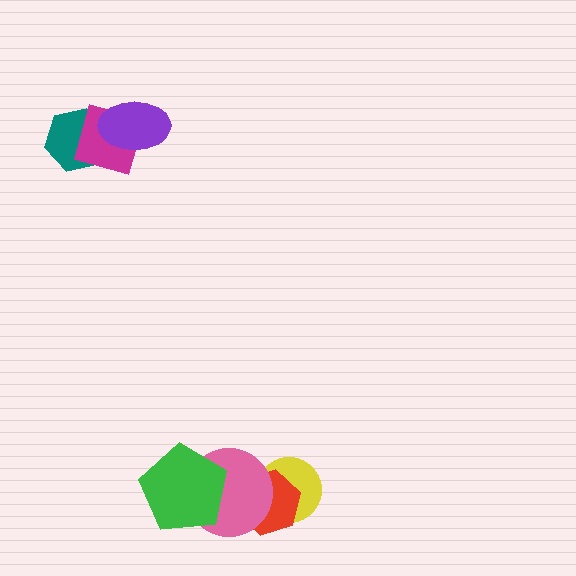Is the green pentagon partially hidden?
No, no other shape covers it.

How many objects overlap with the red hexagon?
2 objects overlap with the red hexagon.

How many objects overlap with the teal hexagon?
2 objects overlap with the teal hexagon.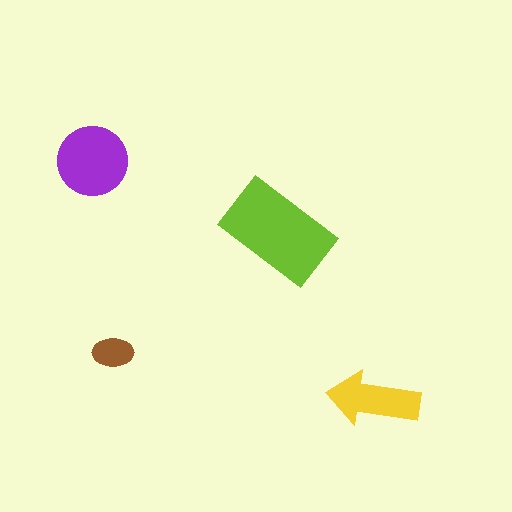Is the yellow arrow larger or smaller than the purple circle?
Smaller.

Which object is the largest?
The lime rectangle.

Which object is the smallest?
The brown ellipse.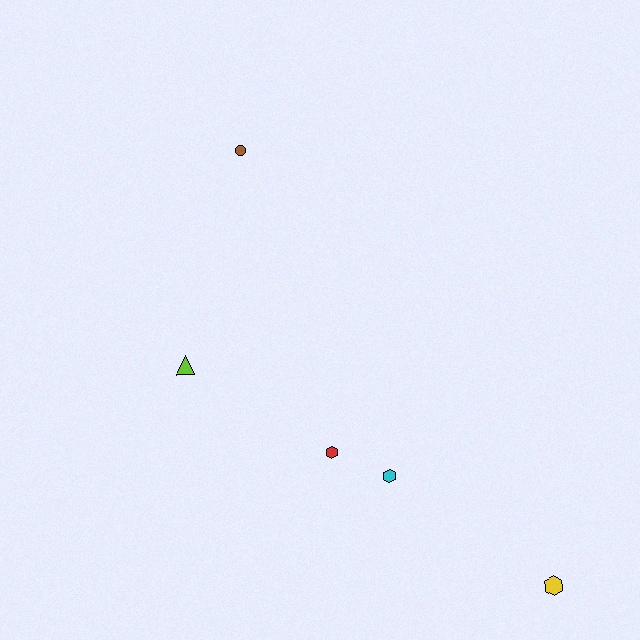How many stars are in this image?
There are no stars.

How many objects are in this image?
There are 5 objects.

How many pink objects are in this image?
There are no pink objects.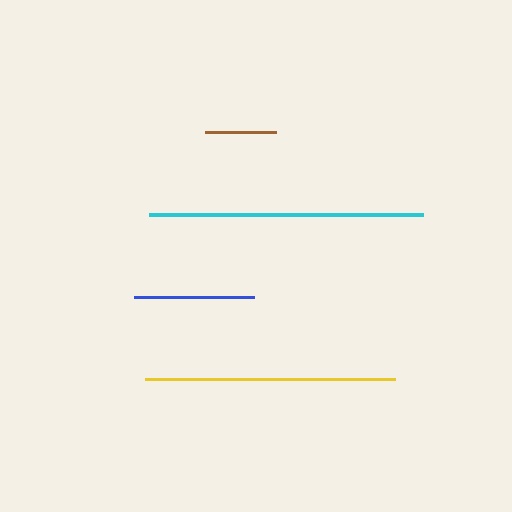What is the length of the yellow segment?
The yellow segment is approximately 251 pixels long.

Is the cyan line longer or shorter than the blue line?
The cyan line is longer than the blue line.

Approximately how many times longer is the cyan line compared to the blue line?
The cyan line is approximately 2.3 times the length of the blue line.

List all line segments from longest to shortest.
From longest to shortest: cyan, yellow, blue, brown.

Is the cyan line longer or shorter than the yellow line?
The cyan line is longer than the yellow line.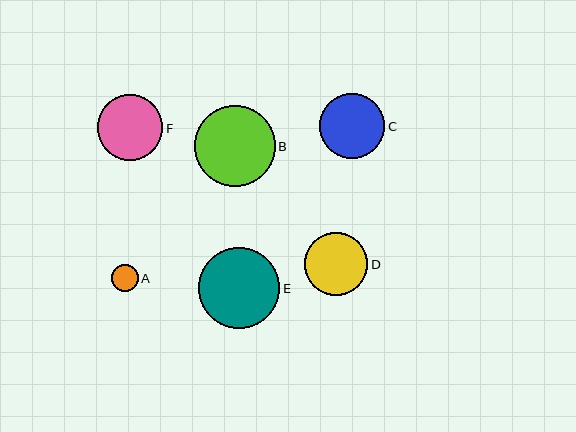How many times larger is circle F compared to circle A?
Circle F is approximately 2.4 times the size of circle A.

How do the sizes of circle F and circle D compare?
Circle F and circle D are approximately the same size.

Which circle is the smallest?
Circle A is the smallest with a size of approximately 27 pixels.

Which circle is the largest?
Circle E is the largest with a size of approximately 81 pixels.